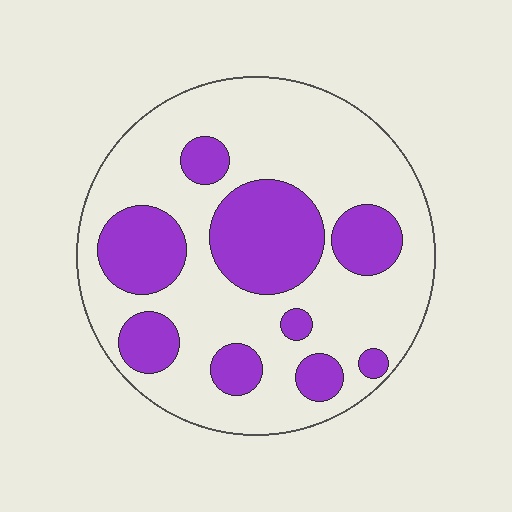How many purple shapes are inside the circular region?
9.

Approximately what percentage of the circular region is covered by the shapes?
Approximately 30%.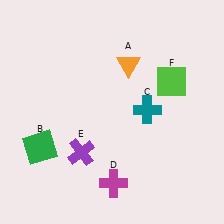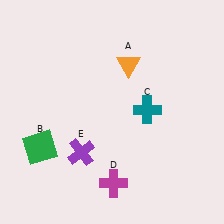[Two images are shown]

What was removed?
The lime square (F) was removed in Image 2.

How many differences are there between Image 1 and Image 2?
There is 1 difference between the two images.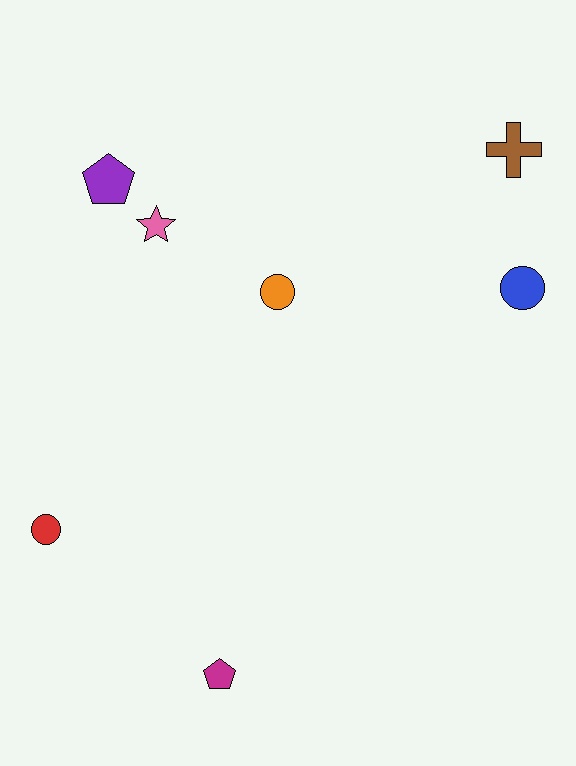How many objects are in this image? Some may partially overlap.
There are 7 objects.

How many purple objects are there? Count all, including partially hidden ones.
There is 1 purple object.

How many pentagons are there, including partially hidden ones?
There are 2 pentagons.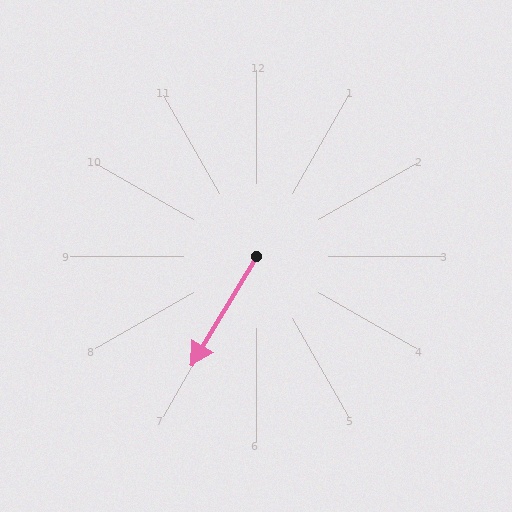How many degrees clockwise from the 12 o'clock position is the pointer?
Approximately 211 degrees.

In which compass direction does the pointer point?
Southwest.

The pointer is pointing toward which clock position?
Roughly 7 o'clock.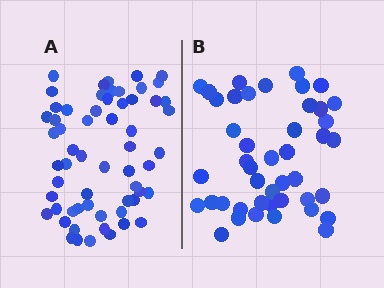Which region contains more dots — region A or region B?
Region A (the left region) has more dots.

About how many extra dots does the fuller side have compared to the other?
Region A has approximately 15 more dots than region B.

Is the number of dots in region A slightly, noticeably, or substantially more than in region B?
Region A has noticeably more, but not dramatically so. The ratio is roughly 1.4 to 1.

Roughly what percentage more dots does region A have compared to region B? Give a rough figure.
About 35% more.